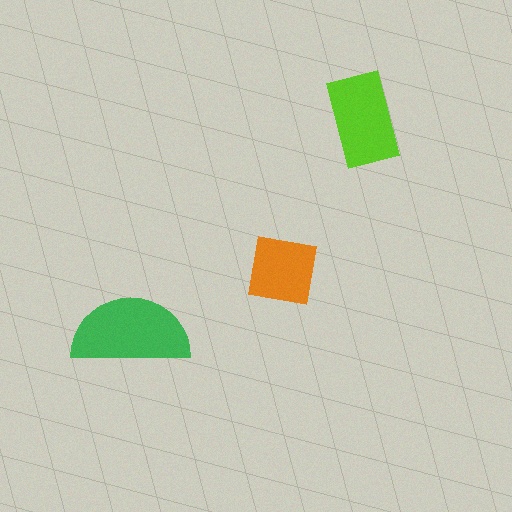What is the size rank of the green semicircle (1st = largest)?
1st.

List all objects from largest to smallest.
The green semicircle, the lime rectangle, the orange square.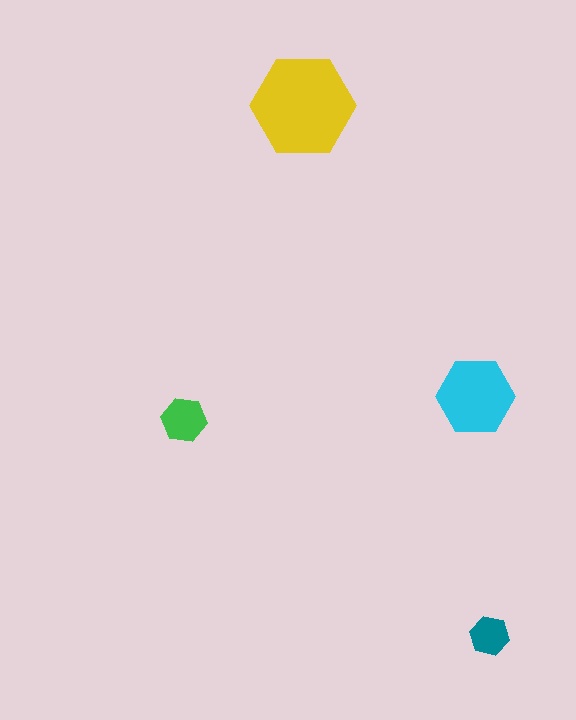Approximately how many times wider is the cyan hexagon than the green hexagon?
About 1.5 times wider.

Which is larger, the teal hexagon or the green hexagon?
The green one.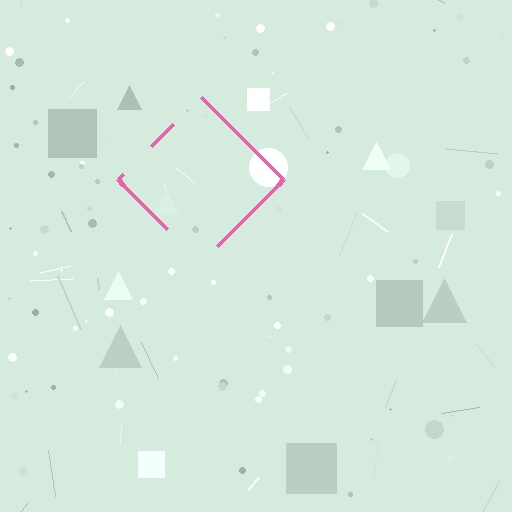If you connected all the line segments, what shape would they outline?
They would outline a diamond.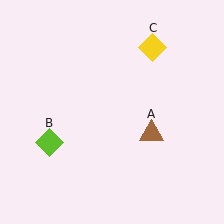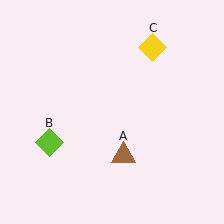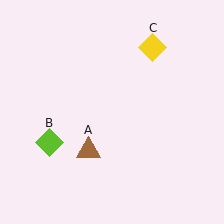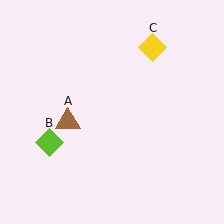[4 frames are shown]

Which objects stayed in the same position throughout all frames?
Lime diamond (object B) and yellow diamond (object C) remained stationary.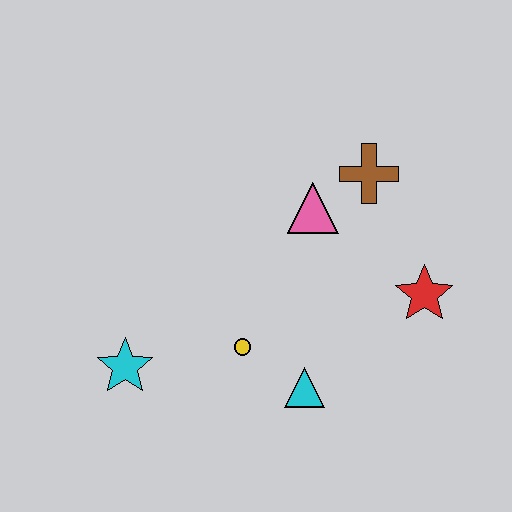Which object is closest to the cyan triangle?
The yellow circle is closest to the cyan triangle.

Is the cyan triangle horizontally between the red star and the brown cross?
No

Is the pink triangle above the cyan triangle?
Yes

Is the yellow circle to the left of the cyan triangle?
Yes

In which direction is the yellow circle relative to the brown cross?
The yellow circle is below the brown cross.